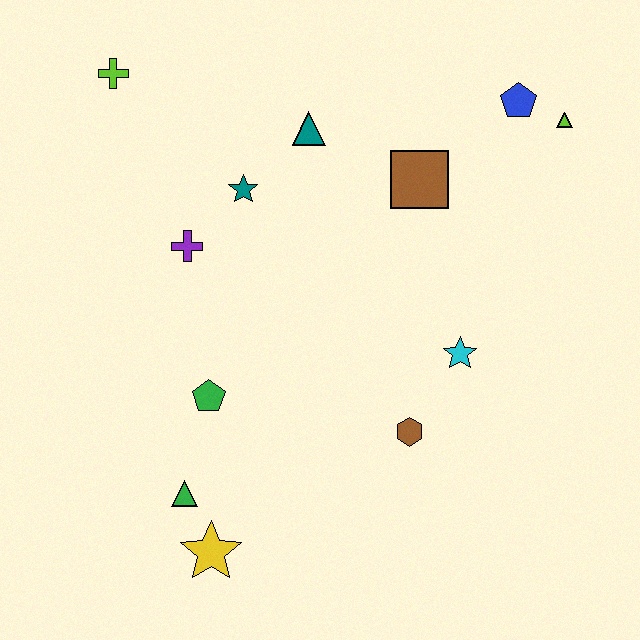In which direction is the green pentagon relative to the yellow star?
The green pentagon is above the yellow star.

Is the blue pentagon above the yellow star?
Yes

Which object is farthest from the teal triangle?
The yellow star is farthest from the teal triangle.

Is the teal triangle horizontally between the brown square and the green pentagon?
Yes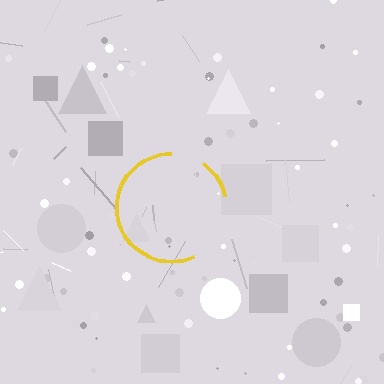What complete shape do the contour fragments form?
The contour fragments form a circle.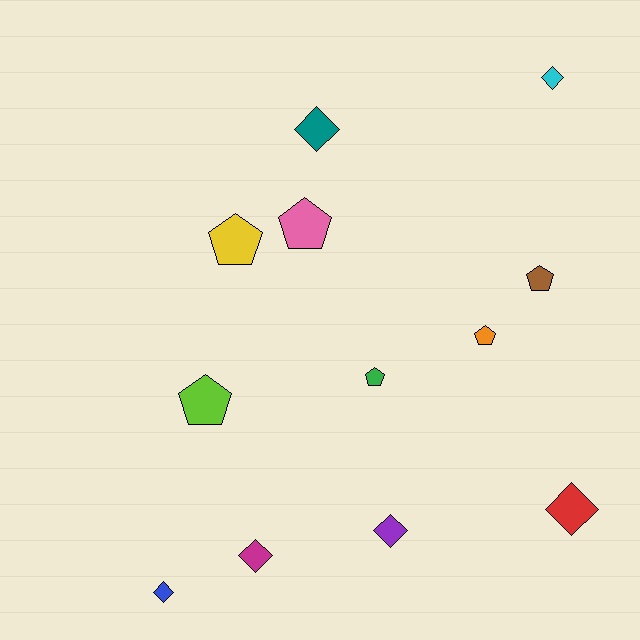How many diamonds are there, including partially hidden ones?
There are 6 diamonds.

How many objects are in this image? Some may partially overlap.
There are 12 objects.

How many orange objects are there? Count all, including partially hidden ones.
There is 1 orange object.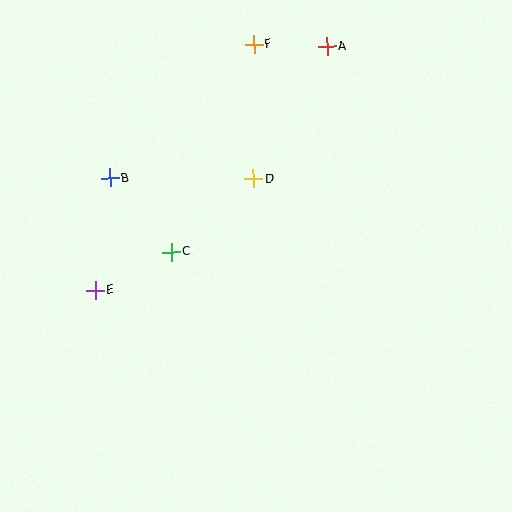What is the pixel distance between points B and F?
The distance between B and F is 197 pixels.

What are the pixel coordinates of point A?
Point A is at (327, 46).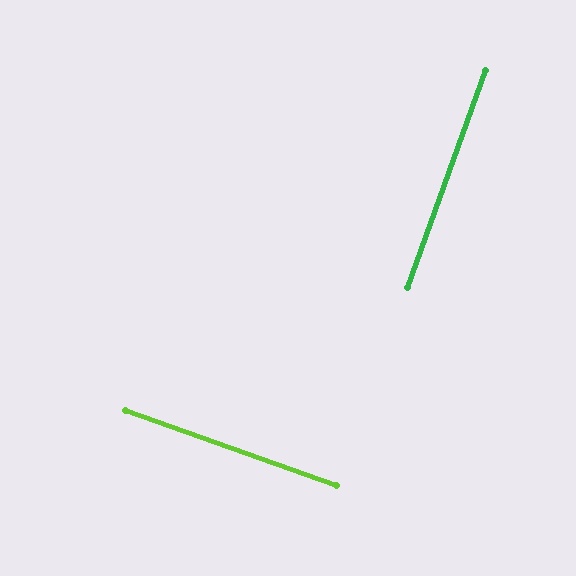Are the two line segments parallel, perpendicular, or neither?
Perpendicular — they meet at approximately 90°.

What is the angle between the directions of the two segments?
Approximately 90 degrees.